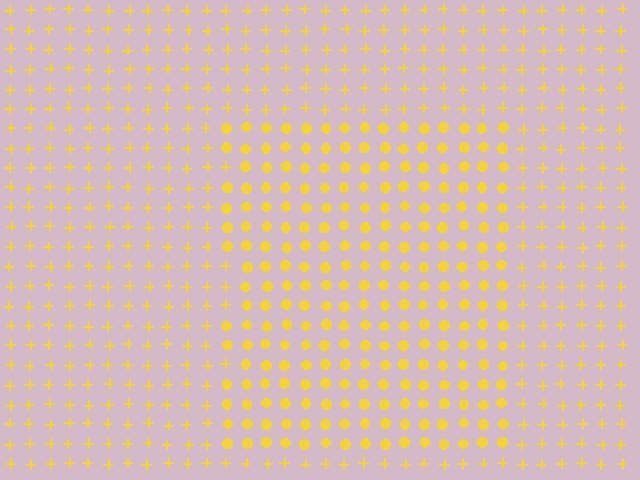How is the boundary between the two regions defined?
The boundary is defined by a change in element shape: circles inside vs. plus signs outside. All elements share the same color and spacing.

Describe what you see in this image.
The image is filled with small yellow elements arranged in a uniform grid. A rectangle-shaped region contains circles, while the surrounding area contains plus signs. The boundary is defined purely by the change in element shape.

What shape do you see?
I see a rectangle.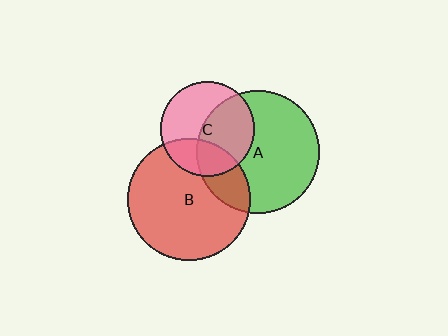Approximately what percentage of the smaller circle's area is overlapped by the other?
Approximately 50%.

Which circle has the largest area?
Circle A (green).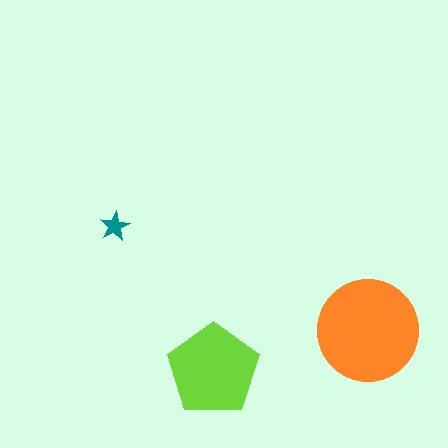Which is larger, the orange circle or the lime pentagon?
The orange circle.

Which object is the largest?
The orange circle.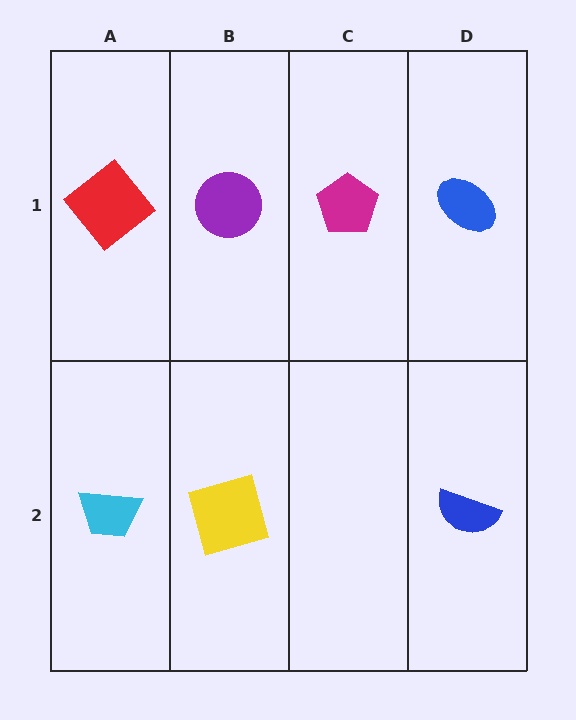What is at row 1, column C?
A magenta pentagon.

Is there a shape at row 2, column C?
No, that cell is empty.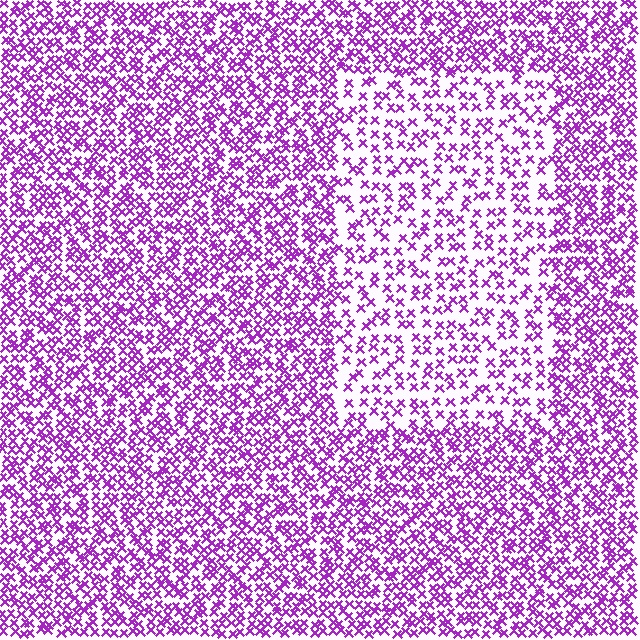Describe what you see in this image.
The image contains small purple elements arranged at two different densities. A rectangle-shaped region is visible where the elements are less densely packed than the surrounding area.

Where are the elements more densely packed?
The elements are more densely packed outside the rectangle boundary.